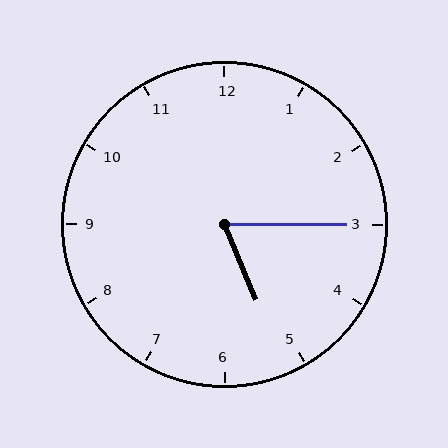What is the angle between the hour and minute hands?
Approximately 68 degrees.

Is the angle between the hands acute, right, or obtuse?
It is acute.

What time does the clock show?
5:15.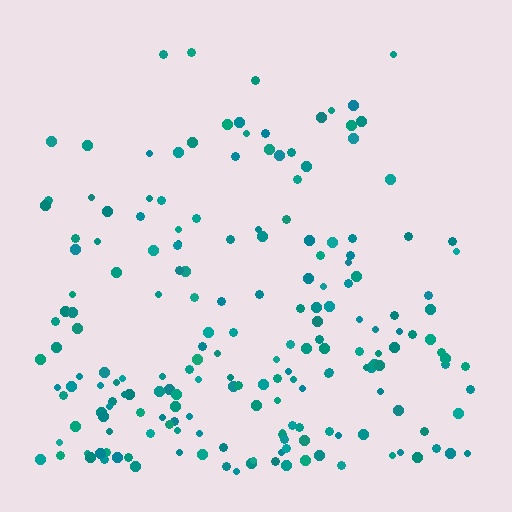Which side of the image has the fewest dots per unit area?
The top.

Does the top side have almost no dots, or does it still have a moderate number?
Still a moderate number, just noticeably fewer than the bottom.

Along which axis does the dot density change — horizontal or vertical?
Vertical.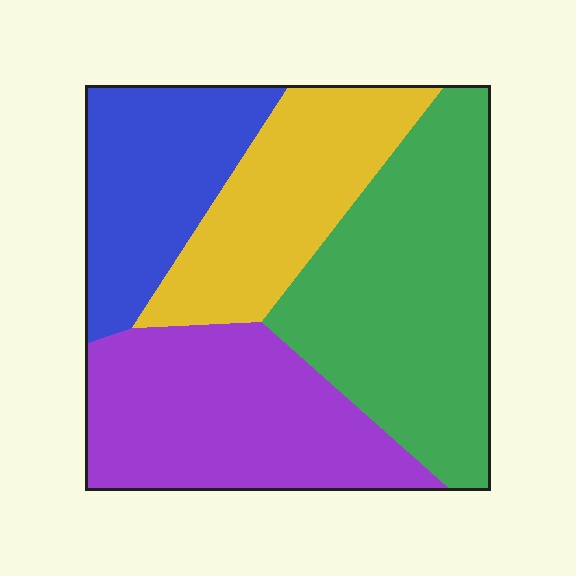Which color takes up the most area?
Green, at roughly 35%.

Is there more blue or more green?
Green.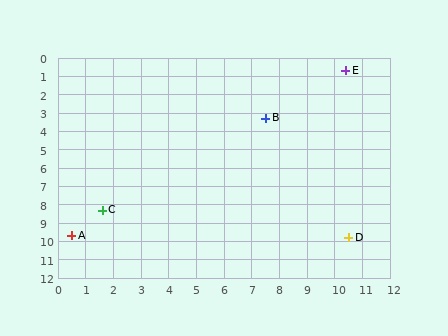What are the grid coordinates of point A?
Point A is at approximately (0.5, 9.7).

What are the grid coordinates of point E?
Point E is at approximately (10.4, 0.7).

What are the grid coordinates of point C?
Point C is at approximately (1.6, 8.3).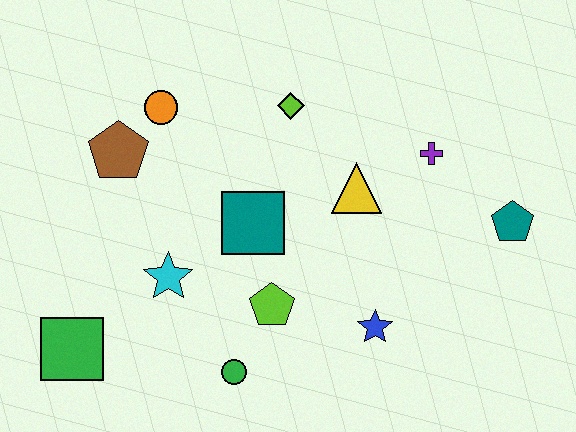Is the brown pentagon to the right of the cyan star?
No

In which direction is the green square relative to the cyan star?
The green square is to the left of the cyan star.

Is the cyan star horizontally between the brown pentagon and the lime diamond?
Yes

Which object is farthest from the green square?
The teal pentagon is farthest from the green square.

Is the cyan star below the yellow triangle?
Yes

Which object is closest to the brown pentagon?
The orange circle is closest to the brown pentagon.